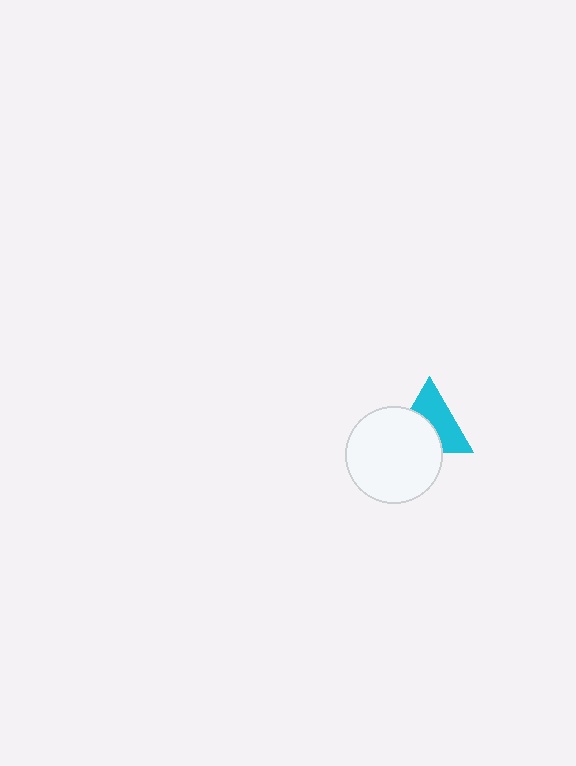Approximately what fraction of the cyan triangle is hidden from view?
Roughly 46% of the cyan triangle is hidden behind the white circle.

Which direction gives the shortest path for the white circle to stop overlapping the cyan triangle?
Moving toward the lower-left gives the shortest separation.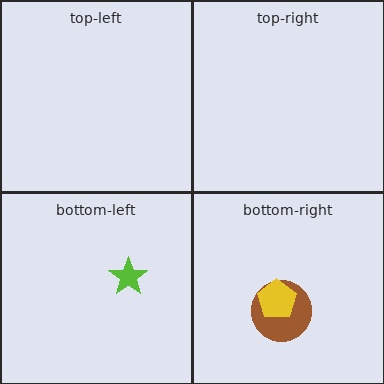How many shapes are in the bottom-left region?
1.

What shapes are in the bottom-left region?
The lime star.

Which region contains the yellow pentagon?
The bottom-right region.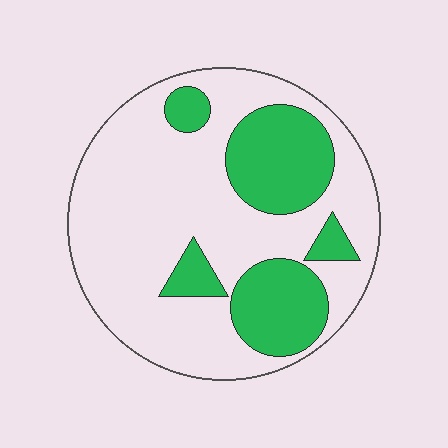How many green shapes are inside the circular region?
5.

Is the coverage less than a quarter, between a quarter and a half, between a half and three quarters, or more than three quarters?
Between a quarter and a half.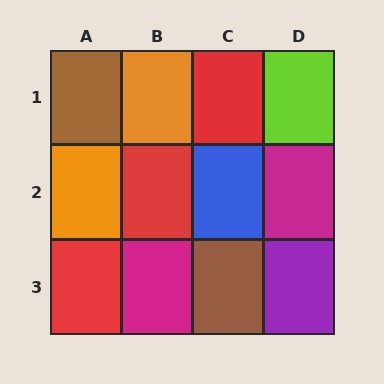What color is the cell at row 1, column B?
Orange.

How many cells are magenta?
2 cells are magenta.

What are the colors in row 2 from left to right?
Orange, red, blue, magenta.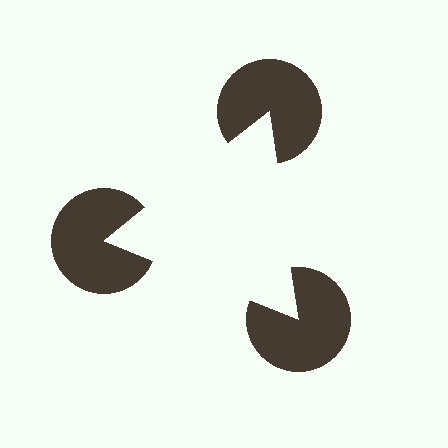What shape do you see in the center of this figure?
An illusory triangle — its edges are inferred from the aligned wedge cuts in the pac-man discs, not physically drawn.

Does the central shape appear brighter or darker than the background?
It typically appears slightly brighter than the background, even though no actual brightness change is drawn.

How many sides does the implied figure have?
3 sides.